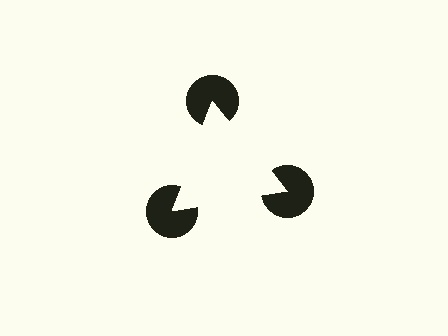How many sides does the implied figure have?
3 sides.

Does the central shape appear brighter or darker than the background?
It typically appears slightly brighter than the background, even though no actual brightness change is drawn.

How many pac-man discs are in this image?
There are 3 — one at each vertex of the illusory triangle.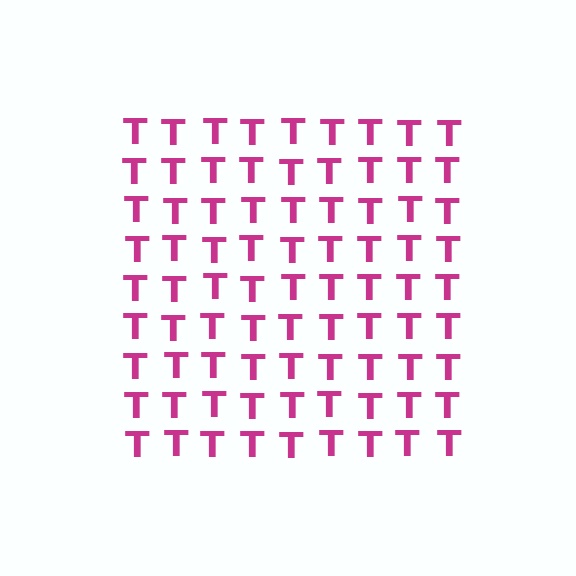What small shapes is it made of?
It is made of small letter T's.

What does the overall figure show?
The overall figure shows a square.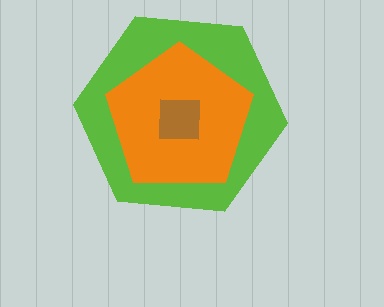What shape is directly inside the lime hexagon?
The orange pentagon.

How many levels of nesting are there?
3.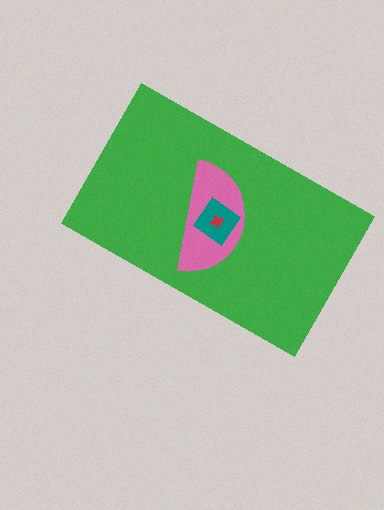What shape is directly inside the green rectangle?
The pink semicircle.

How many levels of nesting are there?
4.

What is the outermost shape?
The green rectangle.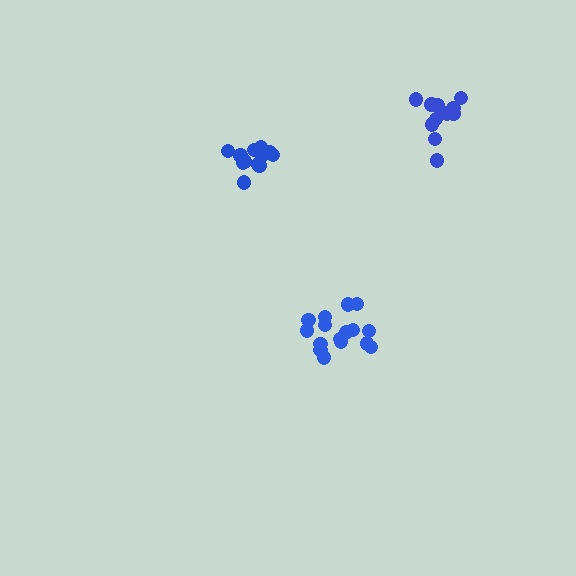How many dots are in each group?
Group 1: 12 dots, Group 2: 12 dots, Group 3: 16 dots (40 total).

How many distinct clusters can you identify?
There are 3 distinct clusters.